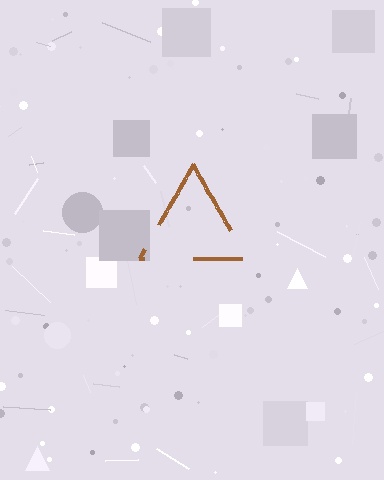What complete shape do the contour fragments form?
The contour fragments form a triangle.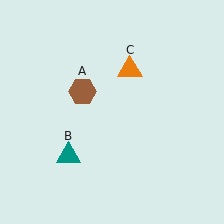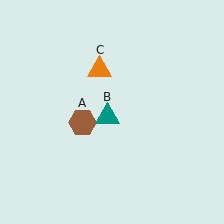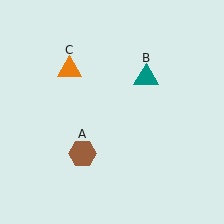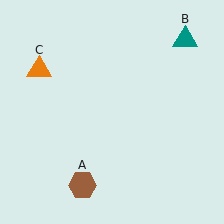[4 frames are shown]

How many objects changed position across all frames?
3 objects changed position: brown hexagon (object A), teal triangle (object B), orange triangle (object C).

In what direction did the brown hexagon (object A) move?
The brown hexagon (object A) moved down.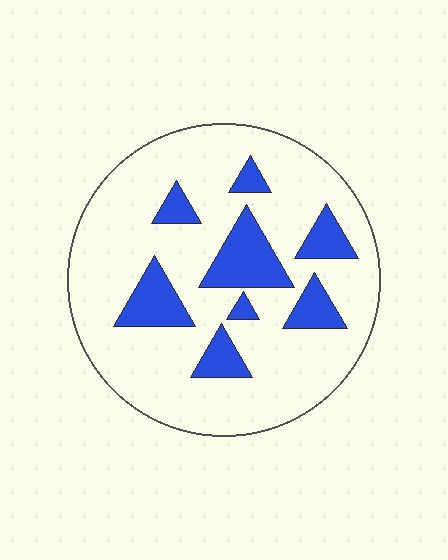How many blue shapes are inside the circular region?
8.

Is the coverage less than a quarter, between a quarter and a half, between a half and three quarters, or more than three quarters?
Less than a quarter.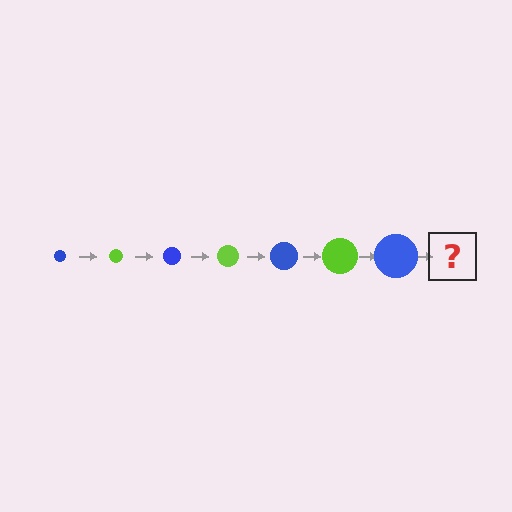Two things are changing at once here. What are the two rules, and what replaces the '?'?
The two rules are that the circle grows larger each step and the color cycles through blue and lime. The '?' should be a lime circle, larger than the previous one.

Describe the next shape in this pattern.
It should be a lime circle, larger than the previous one.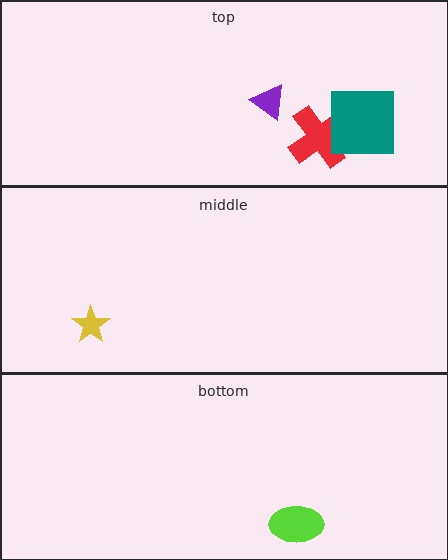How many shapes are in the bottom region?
1.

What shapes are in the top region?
The red cross, the purple triangle, the teal square.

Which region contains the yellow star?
The middle region.